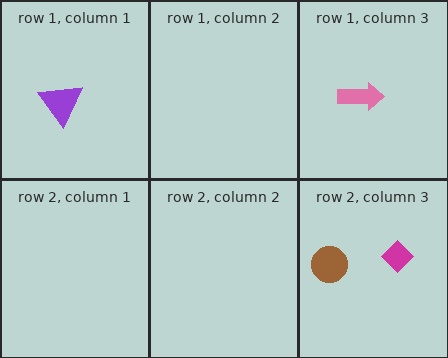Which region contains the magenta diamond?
The row 2, column 3 region.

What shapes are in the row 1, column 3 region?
The pink arrow.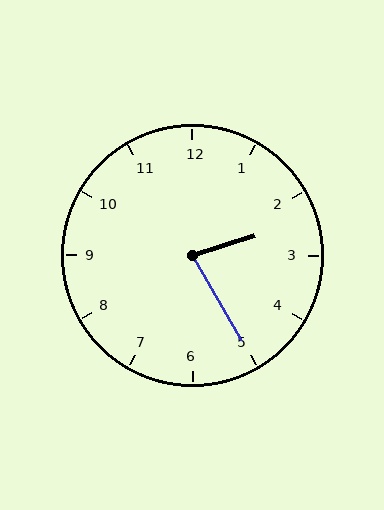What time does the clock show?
2:25.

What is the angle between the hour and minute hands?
Approximately 78 degrees.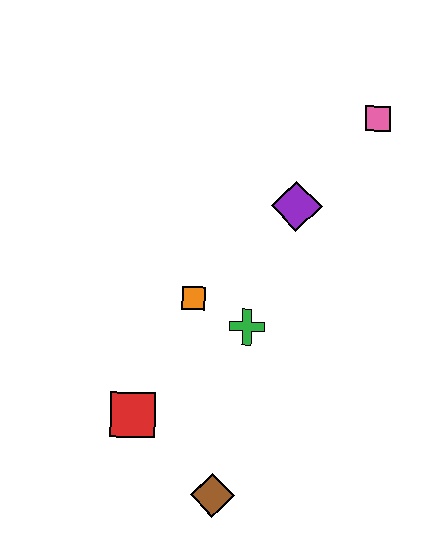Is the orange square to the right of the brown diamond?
No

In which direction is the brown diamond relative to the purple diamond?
The brown diamond is below the purple diamond.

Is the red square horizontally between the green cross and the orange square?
No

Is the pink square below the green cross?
No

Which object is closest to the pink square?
The purple diamond is closest to the pink square.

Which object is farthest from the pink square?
The brown diamond is farthest from the pink square.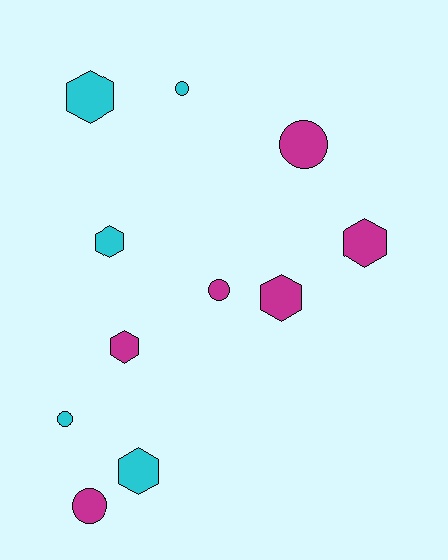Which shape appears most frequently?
Hexagon, with 6 objects.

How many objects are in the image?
There are 11 objects.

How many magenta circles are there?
There are 3 magenta circles.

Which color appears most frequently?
Magenta, with 6 objects.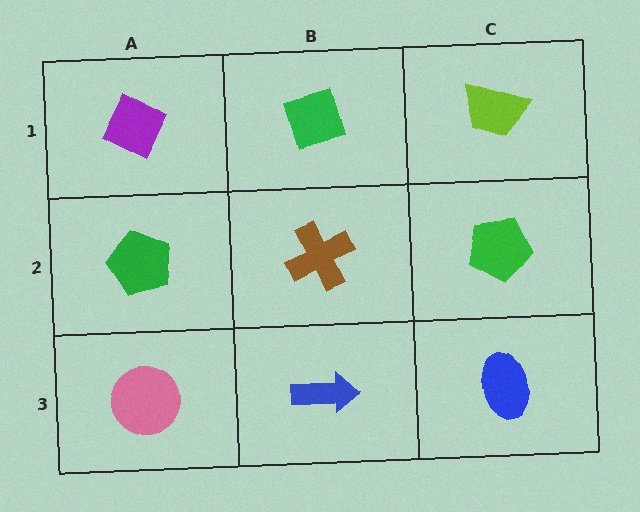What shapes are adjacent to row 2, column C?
A lime trapezoid (row 1, column C), a blue ellipse (row 3, column C), a brown cross (row 2, column B).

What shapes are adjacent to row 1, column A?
A green pentagon (row 2, column A), a green diamond (row 1, column B).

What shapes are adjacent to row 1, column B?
A brown cross (row 2, column B), a purple diamond (row 1, column A), a lime trapezoid (row 1, column C).